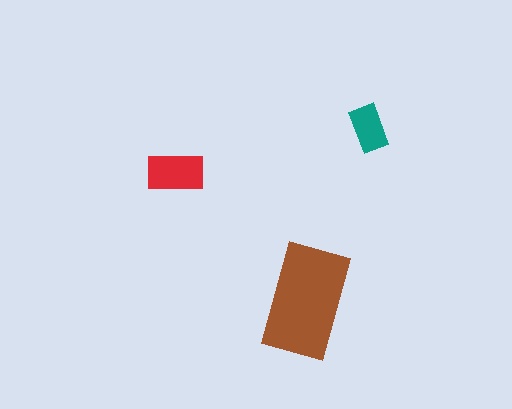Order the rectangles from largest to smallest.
the brown one, the red one, the teal one.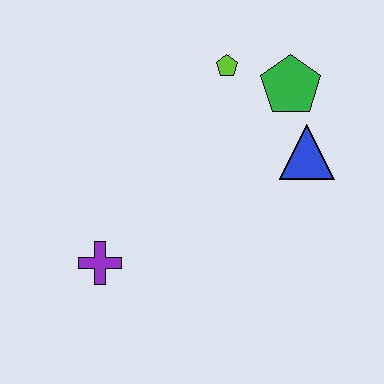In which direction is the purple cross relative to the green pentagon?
The purple cross is to the left of the green pentagon.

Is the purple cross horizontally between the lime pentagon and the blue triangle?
No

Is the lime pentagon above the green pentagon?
Yes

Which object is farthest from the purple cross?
The green pentagon is farthest from the purple cross.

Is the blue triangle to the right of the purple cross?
Yes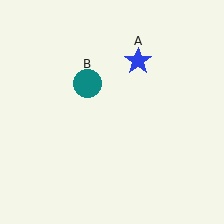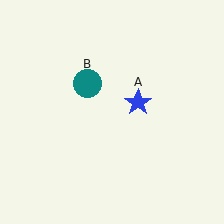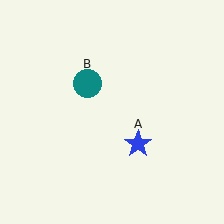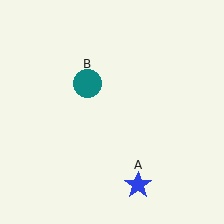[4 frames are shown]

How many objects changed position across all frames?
1 object changed position: blue star (object A).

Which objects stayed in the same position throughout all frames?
Teal circle (object B) remained stationary.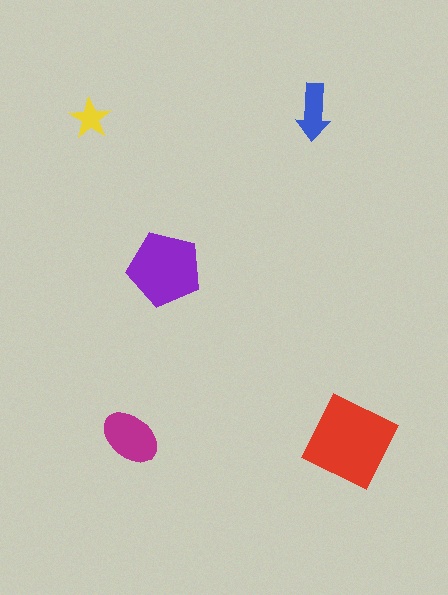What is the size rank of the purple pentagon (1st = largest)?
2nd.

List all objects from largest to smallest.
The red diamond, the purple pentagon, the magenta ellipse, the blue arrow, the yellow star.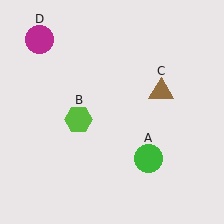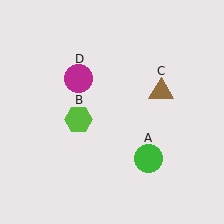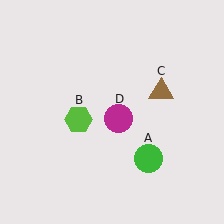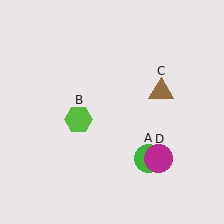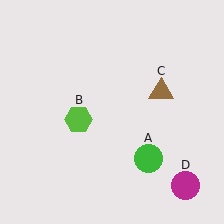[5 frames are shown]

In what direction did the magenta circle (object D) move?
The magenta circle (object D) moved down and to the right.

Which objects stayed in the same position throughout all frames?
Green circle (object A) and lime hexagon (object B) and brown triangle (object C) remained stationary.